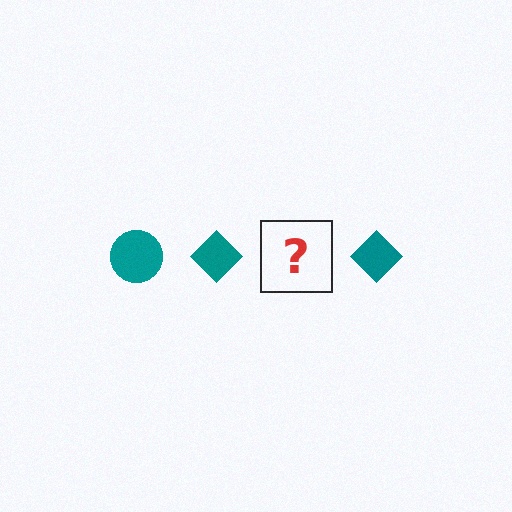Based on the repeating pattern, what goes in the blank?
The blank should be a teal circle.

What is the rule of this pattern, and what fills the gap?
The rule is that the pattern cycles through circle, diamond shapes in teal. The gap should be filled with a teal circle.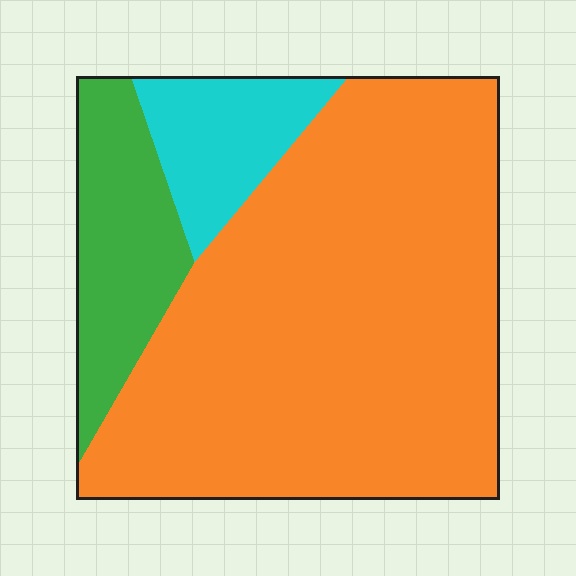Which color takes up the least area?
Cyan, at roughly 10%.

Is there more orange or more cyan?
Orange.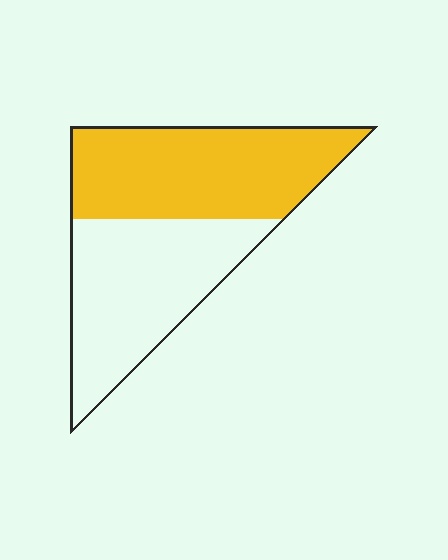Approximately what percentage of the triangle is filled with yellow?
Approximately 50%.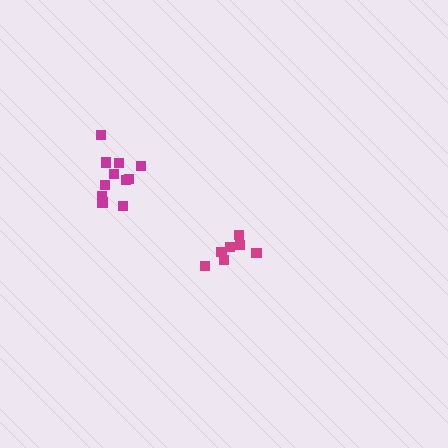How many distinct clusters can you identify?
There are 2 distinct clusters.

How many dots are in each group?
Group 1: 7 dots, Group 2: 11 dots (18 total).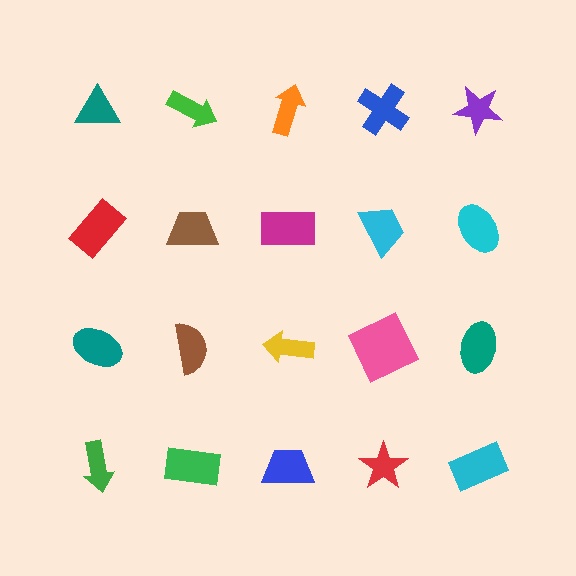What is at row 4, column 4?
A red star.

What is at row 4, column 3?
A blue trapezoid.